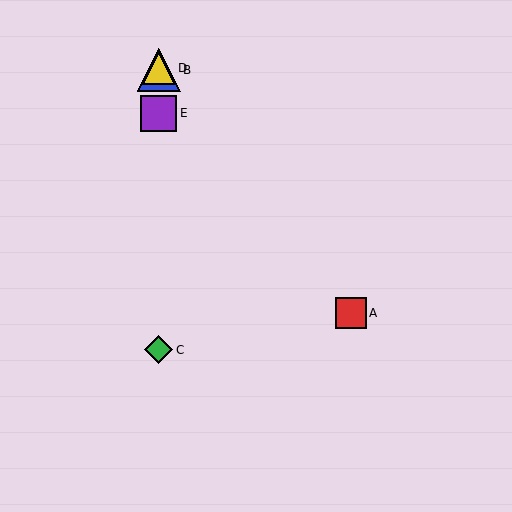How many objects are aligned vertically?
4 objects (B, C, D, E) are aligned vertically.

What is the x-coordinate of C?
Object C is at x≈159.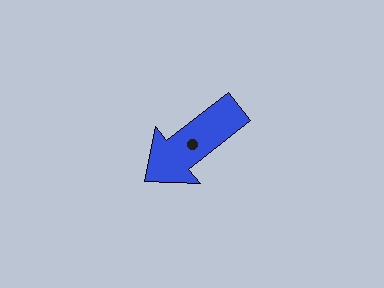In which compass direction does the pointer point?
Southwest.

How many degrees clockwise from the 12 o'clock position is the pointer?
Approximately 232 degrees.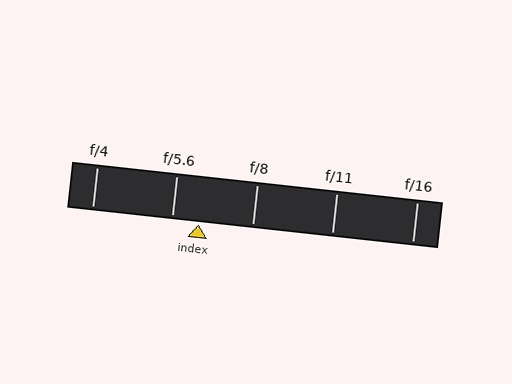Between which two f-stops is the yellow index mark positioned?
The index mark is between f/5.6 and f/8.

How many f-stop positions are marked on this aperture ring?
There are 5 f-stop positions marked.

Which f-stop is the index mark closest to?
The index mark is closest to f/5.6.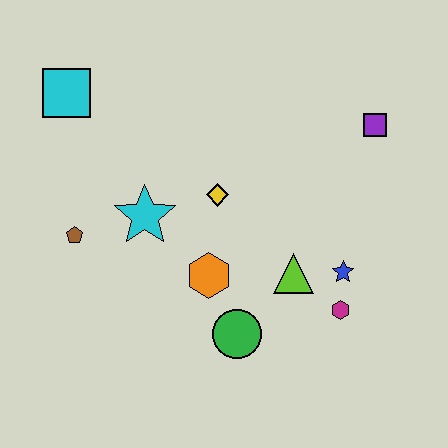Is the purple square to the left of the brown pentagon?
No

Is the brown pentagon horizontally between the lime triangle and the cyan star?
No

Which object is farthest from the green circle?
The cyan square is farthest from the green circle.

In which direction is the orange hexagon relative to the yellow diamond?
The orange hexagon is below the yellow diamond.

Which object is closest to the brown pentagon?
The cyan star is closest to the brown pentagon.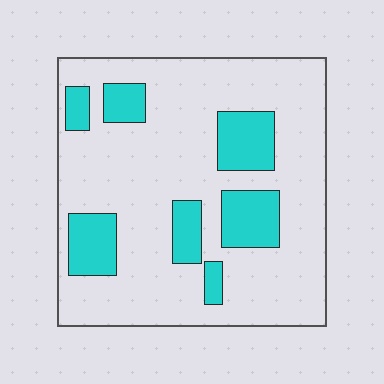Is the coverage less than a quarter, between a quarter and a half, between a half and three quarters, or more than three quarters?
Less than a quarter.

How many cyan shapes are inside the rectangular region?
7.